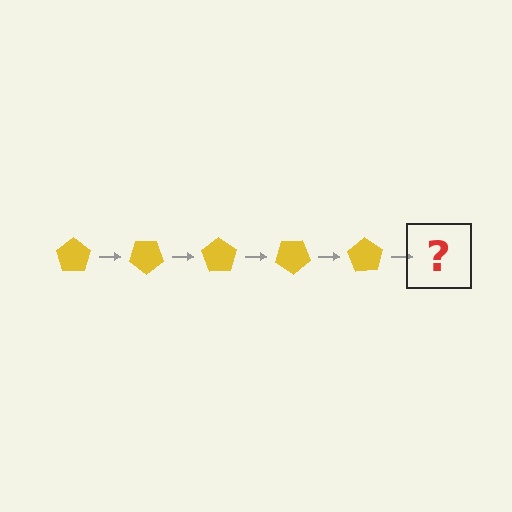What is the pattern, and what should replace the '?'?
The pattern is that the pentagon rotates 35 degrees each step. The '?' should be a yellow pentagon rotated 175 degrees.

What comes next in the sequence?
The next element should be a yellow pentagon rotated 175 degrees.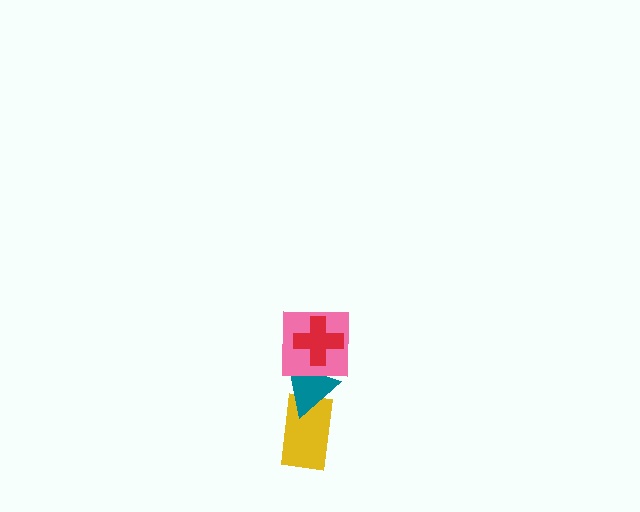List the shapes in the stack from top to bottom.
From top to bottom: the red cross, the pink square, the teal triangle, the yellow rectangle.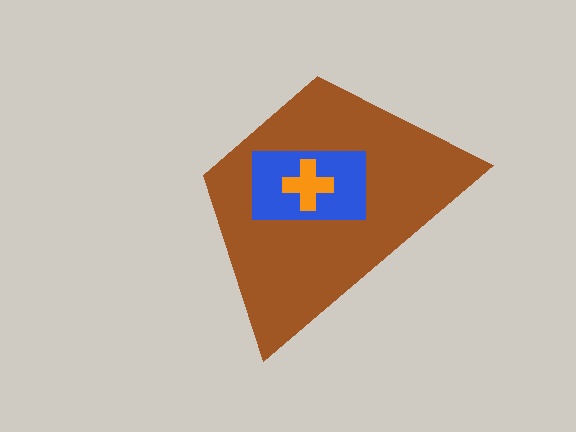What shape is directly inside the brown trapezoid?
The blue rectangle.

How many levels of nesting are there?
3.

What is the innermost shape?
The orange cross.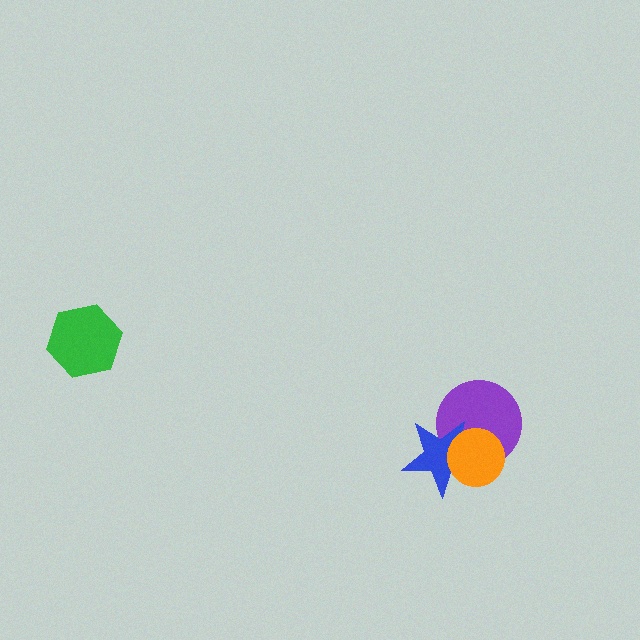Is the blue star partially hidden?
Yes, it is partially covered by another shape.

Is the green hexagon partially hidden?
No, no other shape covers it.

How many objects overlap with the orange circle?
2 objects overlap with the orange circle.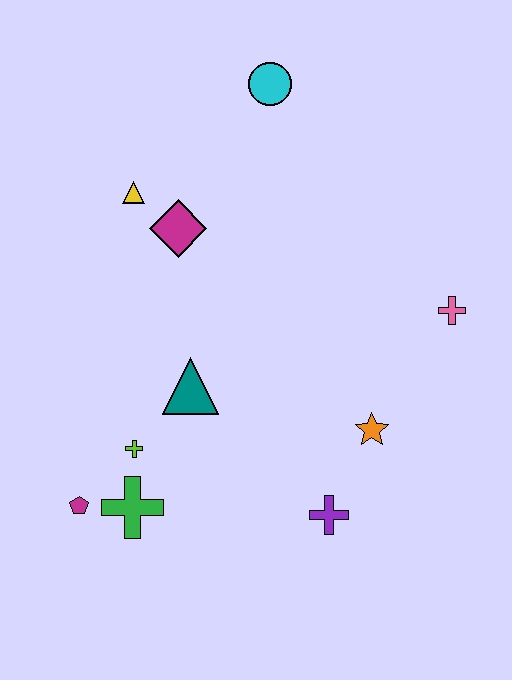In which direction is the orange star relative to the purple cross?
The orange star is above the purple cross.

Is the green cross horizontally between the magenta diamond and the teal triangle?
No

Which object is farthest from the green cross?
The cyan circle is farthest from the green cross.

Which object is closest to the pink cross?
The orange star is closest to the pink cross.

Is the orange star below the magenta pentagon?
No